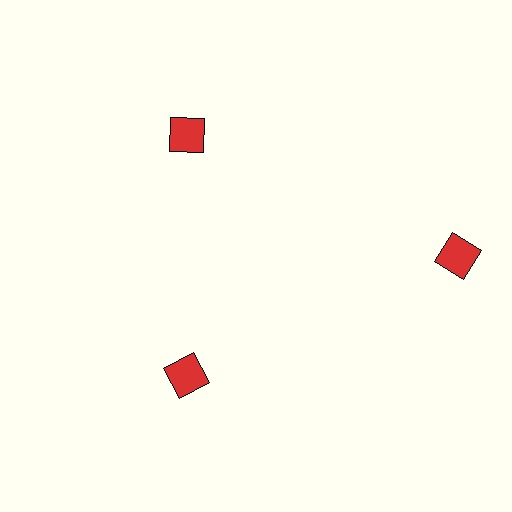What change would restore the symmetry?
The symmetry would be restored by moving it inward, back onto the ring so that all 3 diamonds sit at equal angles and equal distance from the center.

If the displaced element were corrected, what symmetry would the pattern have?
It would have 3-fold rotational symmetry — the pattern would map onto itself every 120 degrees.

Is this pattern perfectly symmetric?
No. The 3 red diamonds are arranged in a ring, but one element near the 3 o'clock position is pushed outward from the center, breaking the 3-fold rotational symmetry.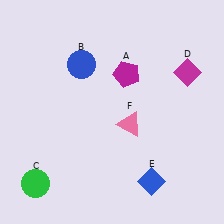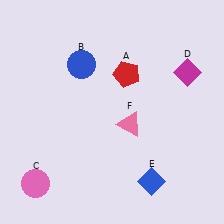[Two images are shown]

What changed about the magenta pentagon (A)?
In Image 1, A is magenta. In Image 2, it changed to red.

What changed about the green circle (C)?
In Image 1, C is green. In Image 2, it changed to pink.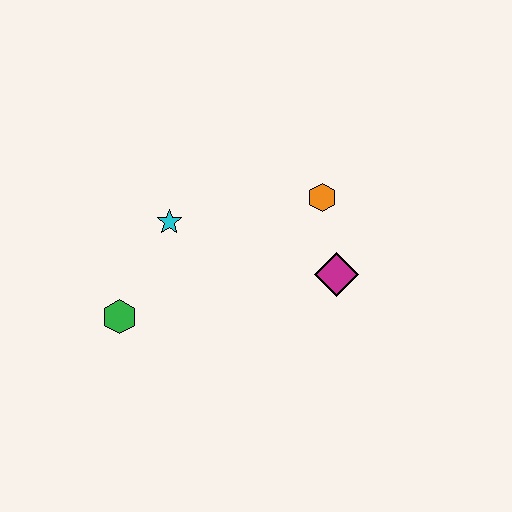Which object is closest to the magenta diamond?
The orange hexagon is closest to the magenta diamond.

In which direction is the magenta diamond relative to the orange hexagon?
The magenta diamond is below the orange hexagon.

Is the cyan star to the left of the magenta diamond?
Yes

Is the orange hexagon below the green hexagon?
No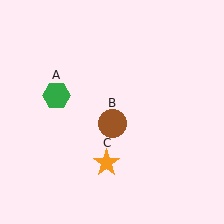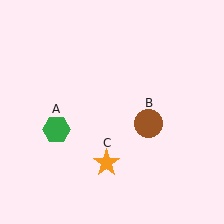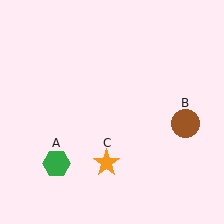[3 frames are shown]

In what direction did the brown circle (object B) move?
The brown circle (object B) moved right.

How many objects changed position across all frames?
2 objects changed position: green hexagon (object A), brown circle (object B).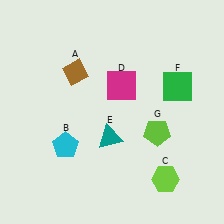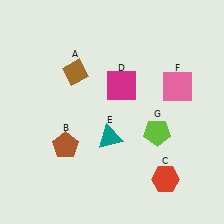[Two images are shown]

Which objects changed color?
B changed from cyan to brown. C changed from lime to red. F changed from green to pink.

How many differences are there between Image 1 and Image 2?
There are 3 differences between the two images.